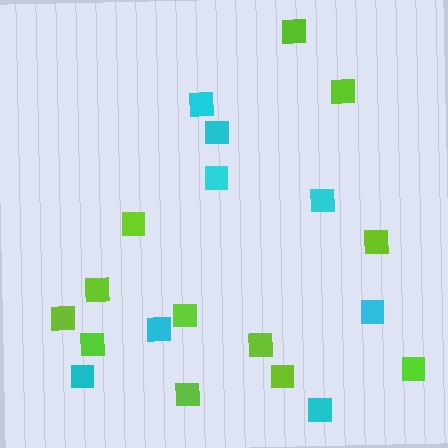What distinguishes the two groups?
There are 2 groups: one group of cyan squares (8) and one group of lime squares (12).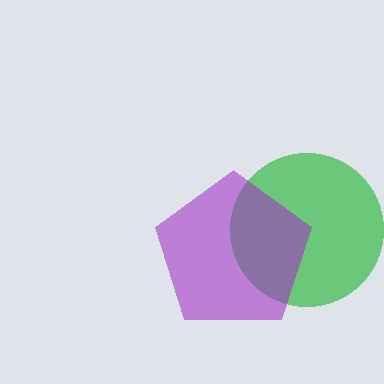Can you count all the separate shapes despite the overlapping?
Yes, there are 2 separate shapes.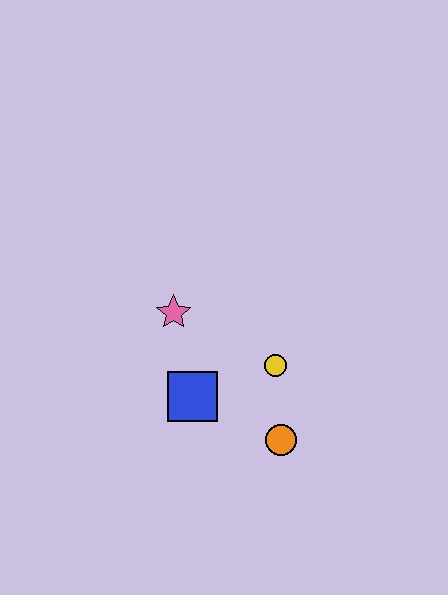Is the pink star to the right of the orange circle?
No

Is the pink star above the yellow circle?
Yes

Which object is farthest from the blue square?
The orange circle is farthest from the blue square.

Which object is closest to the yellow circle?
The orange circle is closest to the yellow circle.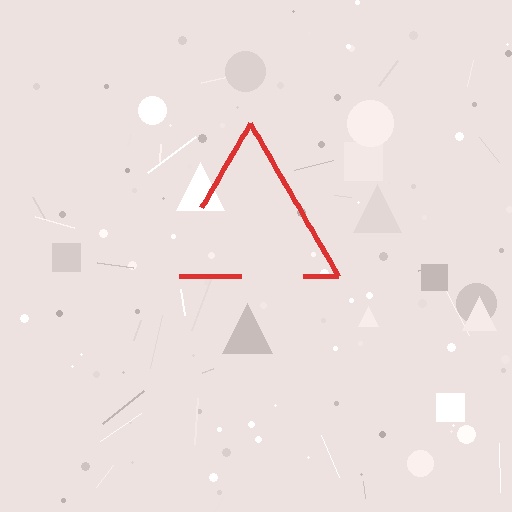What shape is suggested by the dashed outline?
The dashed outline suggests a triangle.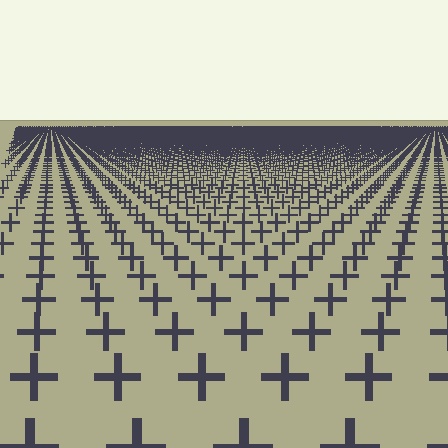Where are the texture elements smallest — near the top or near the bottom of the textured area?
Near the top.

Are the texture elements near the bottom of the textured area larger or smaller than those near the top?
Larger. Near the bottom, elements are closer to the viewer and appear at a bigger on-screen size.